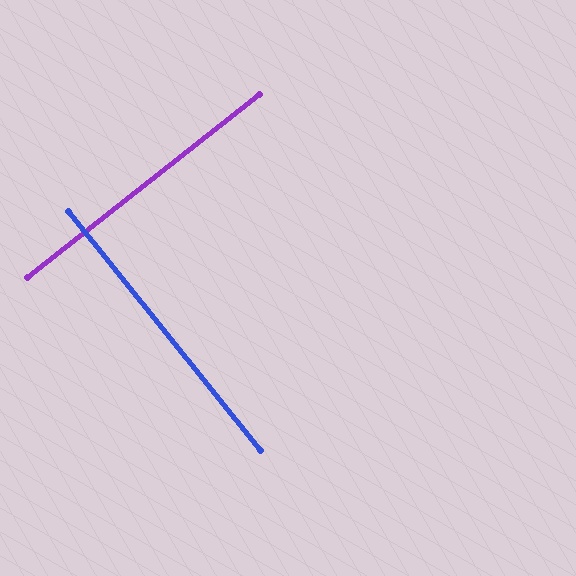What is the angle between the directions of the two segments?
Approximately 90 degrees.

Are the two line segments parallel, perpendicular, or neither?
Perpendicular — they meet at approximately 90°.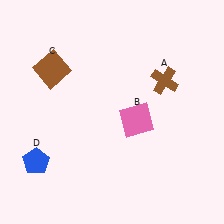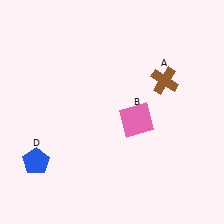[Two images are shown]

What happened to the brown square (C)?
The brown square (C) was removed in Image 2. It was in the top-left area of Image 1.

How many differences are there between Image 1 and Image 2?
There is 1 difference between the two images.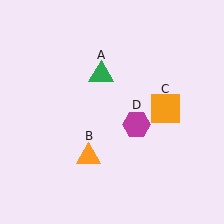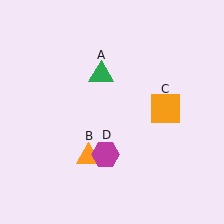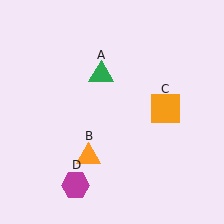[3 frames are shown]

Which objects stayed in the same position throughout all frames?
Green triangle (object A) and orange triangle (object B) and orange square (object C) remained stationary.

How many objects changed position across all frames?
1 object changed position: magenta hexagon (object D).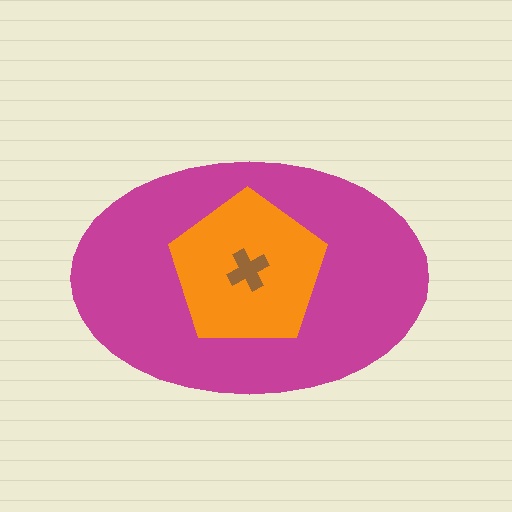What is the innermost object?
The brown cross.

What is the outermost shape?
The magenta ellipse.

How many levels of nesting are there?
3.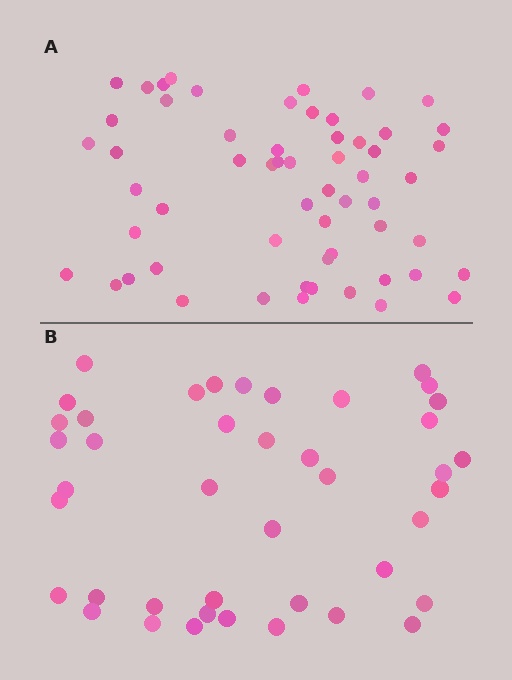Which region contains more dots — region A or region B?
Region A (the top region) has more dots.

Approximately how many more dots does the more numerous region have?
Region A has approximately 15 more dots than region B.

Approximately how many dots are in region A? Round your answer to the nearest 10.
About 60 dots. (The exact count is 58, which rounds to 60.)